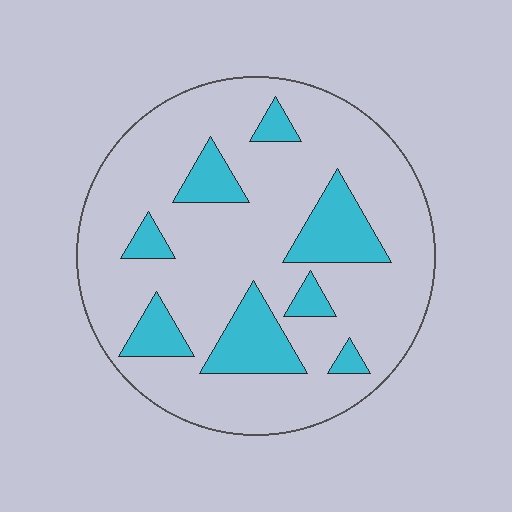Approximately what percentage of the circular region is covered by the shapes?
Approximately 20%.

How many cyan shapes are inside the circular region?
8.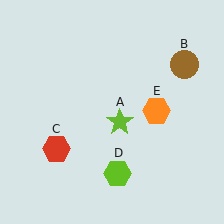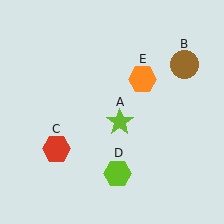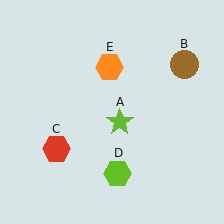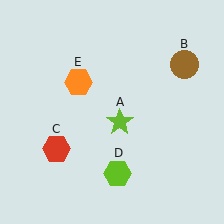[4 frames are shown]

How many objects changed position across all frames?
1 object changed position: orange hexagon (object E).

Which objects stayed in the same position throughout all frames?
Lime star (object A) and brown circle (object B) and red hexagon (object C) and lime hexagon (object D) remained stationary.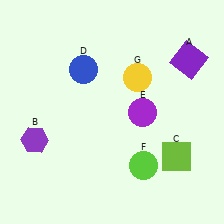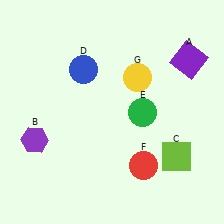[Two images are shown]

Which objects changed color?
E changed from purple to green. F changed from lime to red.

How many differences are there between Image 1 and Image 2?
There are 2 differences between the two images.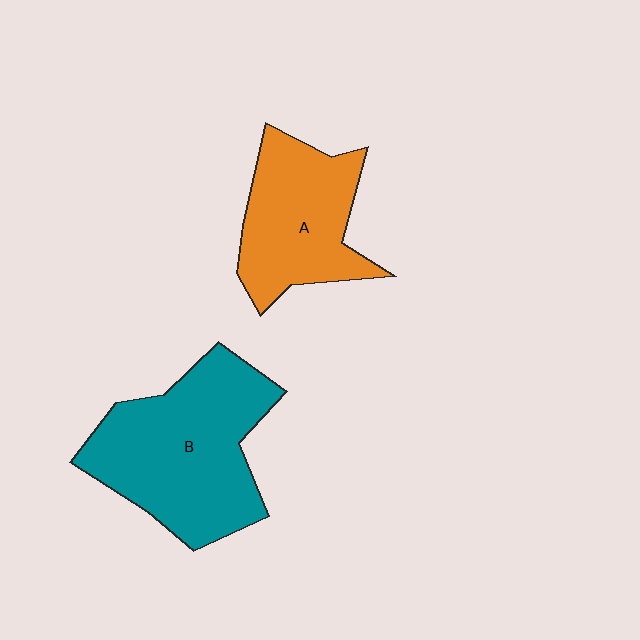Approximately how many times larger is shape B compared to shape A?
Approximately 1.4 times.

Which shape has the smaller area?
Shape A (orange).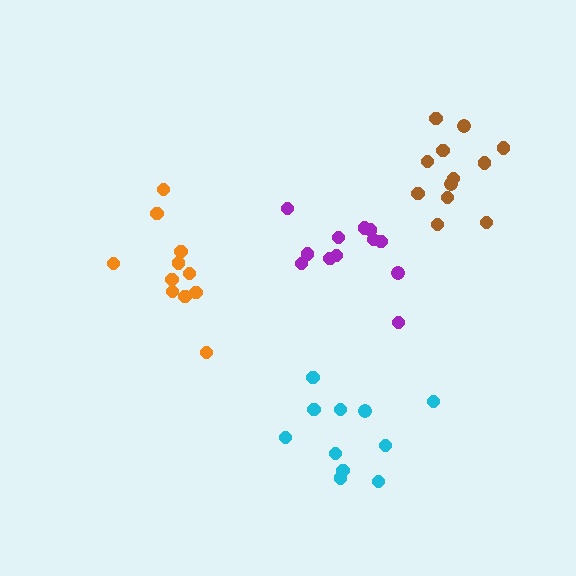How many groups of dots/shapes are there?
There are 4 groups.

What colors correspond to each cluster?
The clusters are colored: purple, brown, orange, cyan.